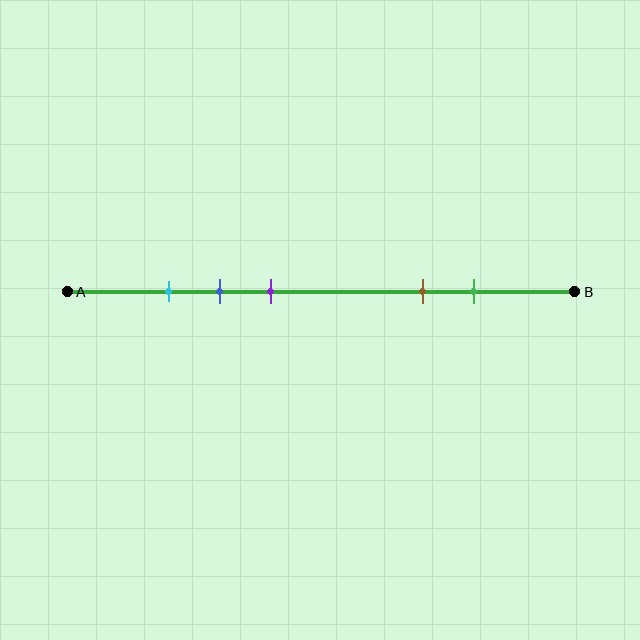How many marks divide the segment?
There are 5 marks dividing the segment.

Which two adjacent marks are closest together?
The cyan and blue marks are the closest adjacent pair.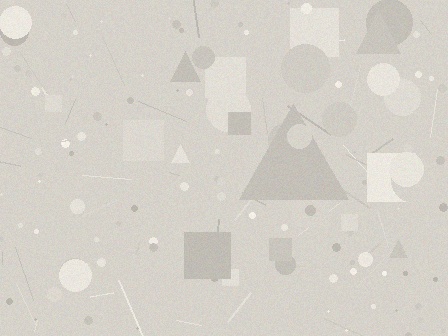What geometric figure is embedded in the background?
A triangle is embedded in the background.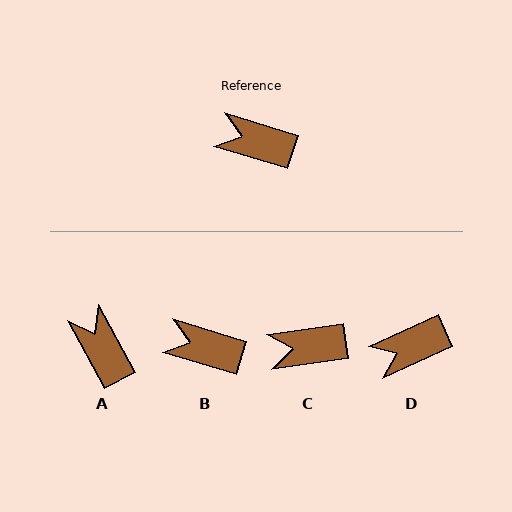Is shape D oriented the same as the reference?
No, it is off by about 41 degrees.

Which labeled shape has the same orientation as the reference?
B.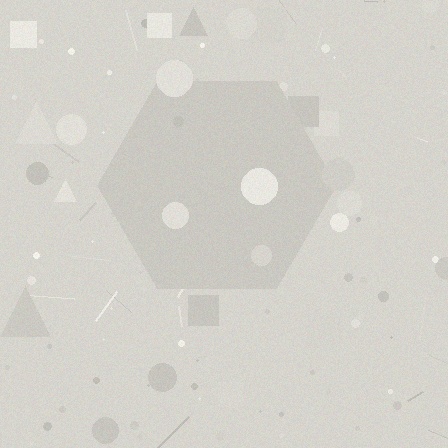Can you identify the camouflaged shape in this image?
The camouflaged shape is a hexagon.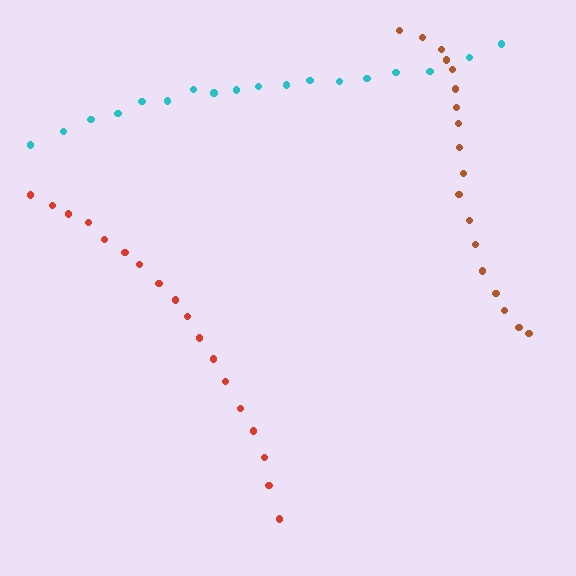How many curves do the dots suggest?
There are 3 distinct paths.